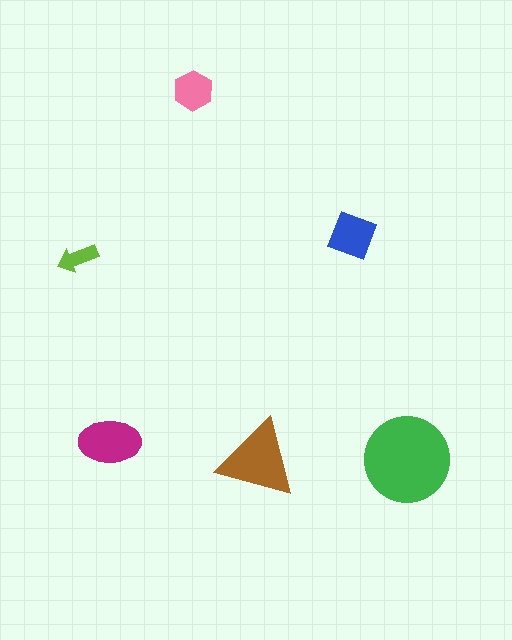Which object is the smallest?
The lime arrow.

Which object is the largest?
The green circle.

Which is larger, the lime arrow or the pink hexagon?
The pink hexagon.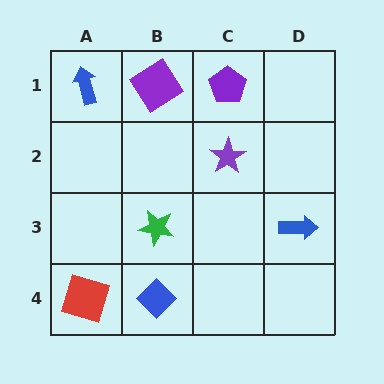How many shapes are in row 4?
2 shapes.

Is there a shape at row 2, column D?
No, that cell is empty.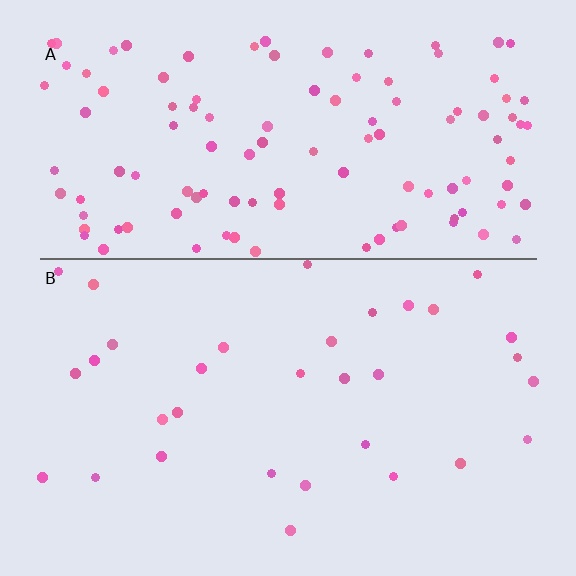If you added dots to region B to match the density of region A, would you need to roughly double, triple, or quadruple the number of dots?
Approximately quadruple.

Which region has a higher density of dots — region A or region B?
A (the top).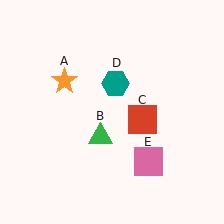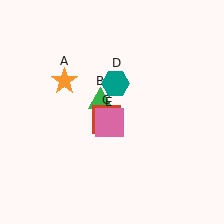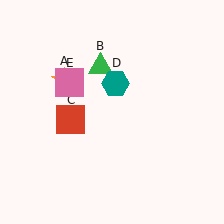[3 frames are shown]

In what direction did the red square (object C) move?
The red square (object C) moved left.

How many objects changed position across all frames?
3 objects changed position: green triangle (object B), red square (object C), pink square (object E).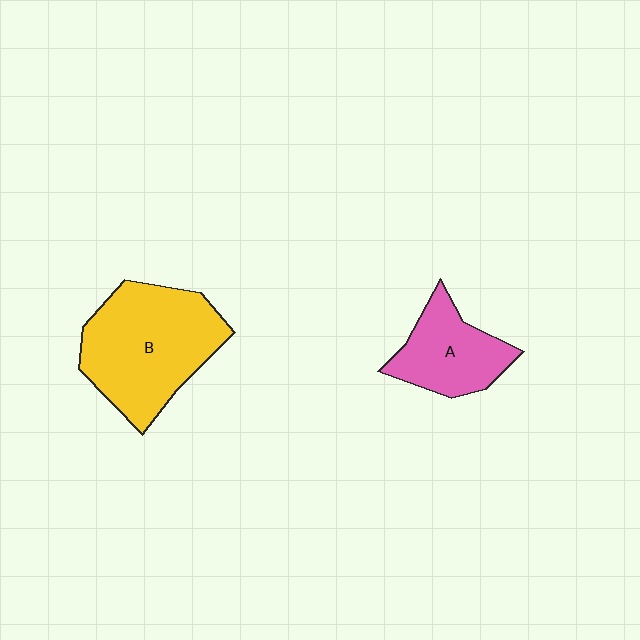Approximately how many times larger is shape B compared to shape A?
Approximately 1.8 times.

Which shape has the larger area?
Shape B (yellow).